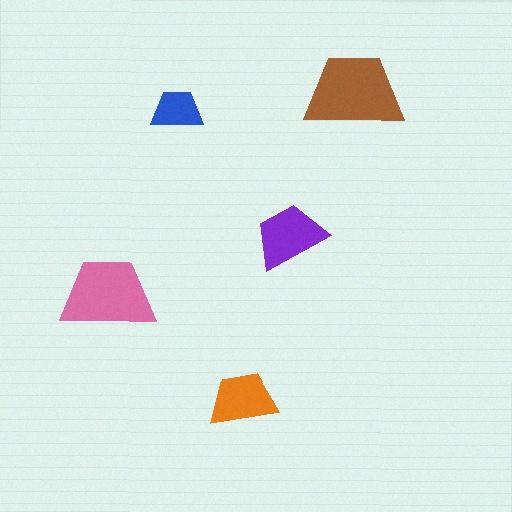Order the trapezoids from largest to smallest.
the brown one, the pink one, the purple one, the orange one, the blue one.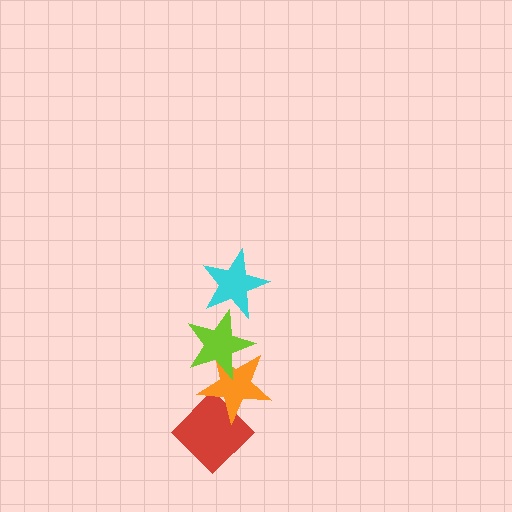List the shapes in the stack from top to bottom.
From top to bottom: the cyan star, the lime star, the orange star, the red diamond.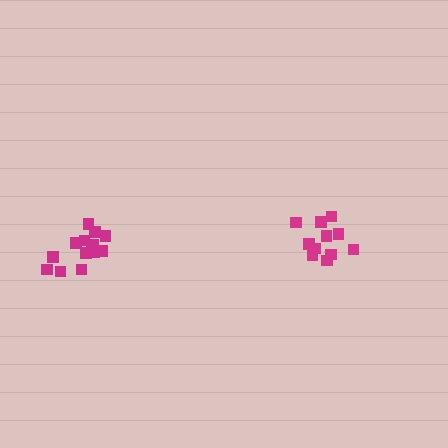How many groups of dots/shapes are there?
There are 2 groups.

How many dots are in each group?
Group 1: 11 dots, Group 2: 15 dots (26 total).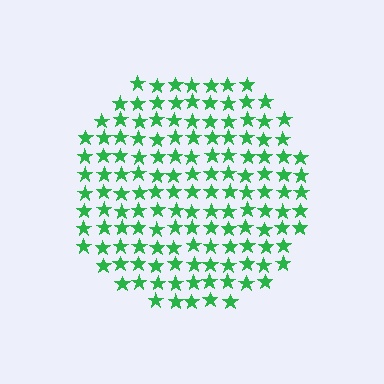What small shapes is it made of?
It is made of small stars.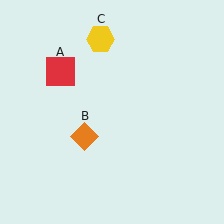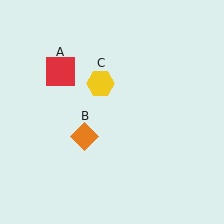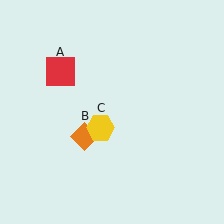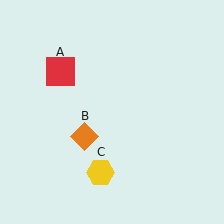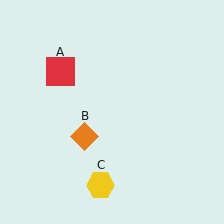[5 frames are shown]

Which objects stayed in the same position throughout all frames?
Red square (object A) and orange diamond (object B) remained stationary.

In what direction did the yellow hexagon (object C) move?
The yellow hexagon (object C) moved down.